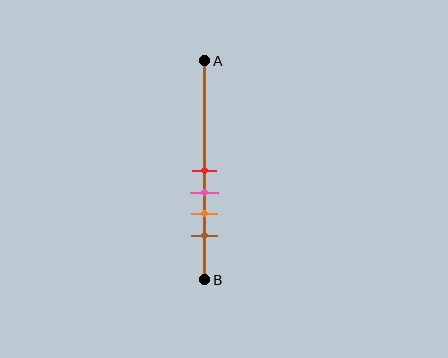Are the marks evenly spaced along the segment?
Yes, the marks are approximately evenly spaced.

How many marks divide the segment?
There are 4 marks dividing the segment.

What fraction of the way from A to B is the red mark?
The red mark is approximately 50% (0.5) of the way from A to B.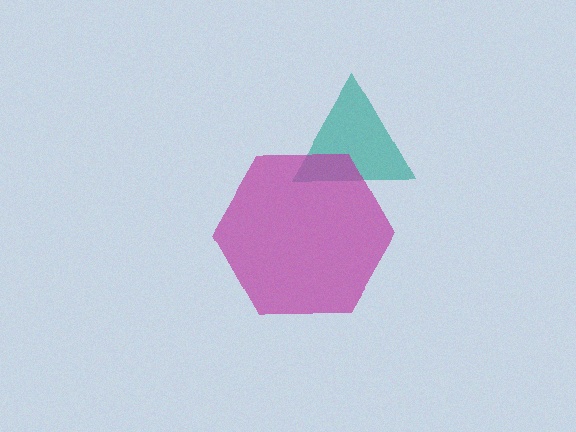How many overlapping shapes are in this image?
There are 2 overlapping shapes in the image.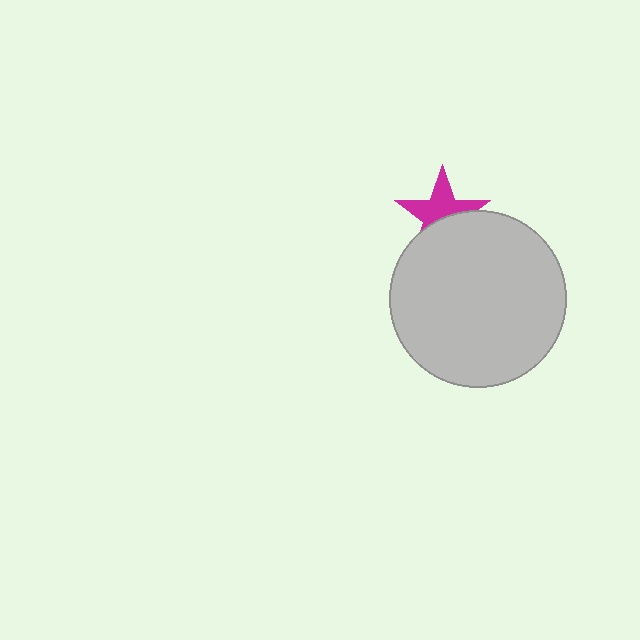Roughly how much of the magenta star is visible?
About half of it is visible (roughly 57%).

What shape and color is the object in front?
The object in front is a light gray circle.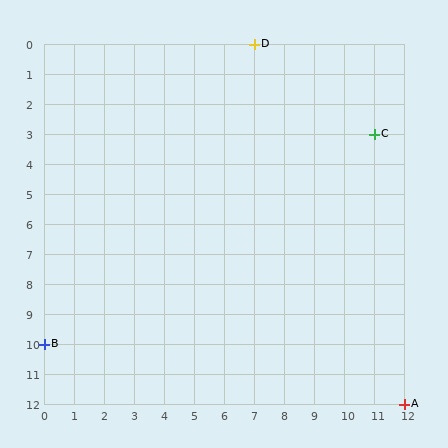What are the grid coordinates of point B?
Point B is at grid coordinates (0, 10).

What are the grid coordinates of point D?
Point D is at grid coordinates (7, 0).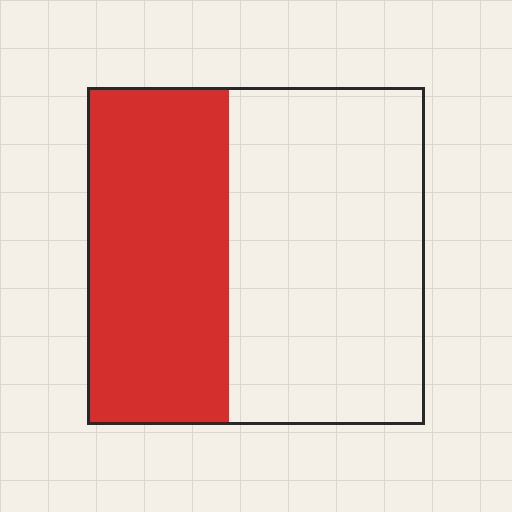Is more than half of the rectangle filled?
No.